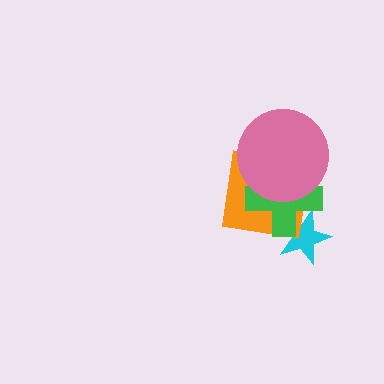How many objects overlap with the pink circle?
2 objects overlap with the pink circle.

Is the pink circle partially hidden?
No, no other shape covers it.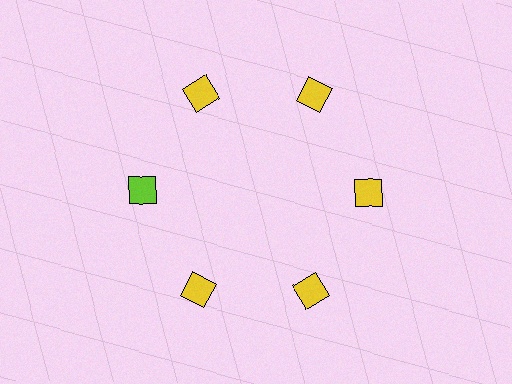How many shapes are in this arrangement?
There are 6 shapes arranged in a ring pattern.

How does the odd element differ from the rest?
It has a different color: lime instead of yellow.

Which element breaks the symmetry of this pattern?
The lime square at roughly the 9 o'clock position breaks the symmetry. All other shapes are yellow squares.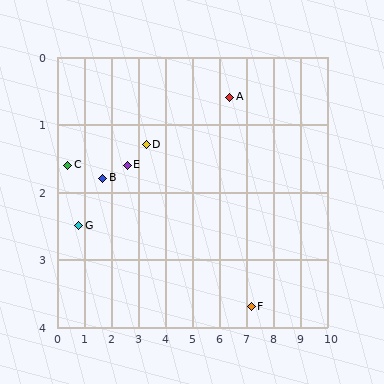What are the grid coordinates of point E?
Point E is at approximately (2.6, 1.6).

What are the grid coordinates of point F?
Point F is at approximately (7.2, 3.7).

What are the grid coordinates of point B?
Point B is at approximately (1.7, 1.8).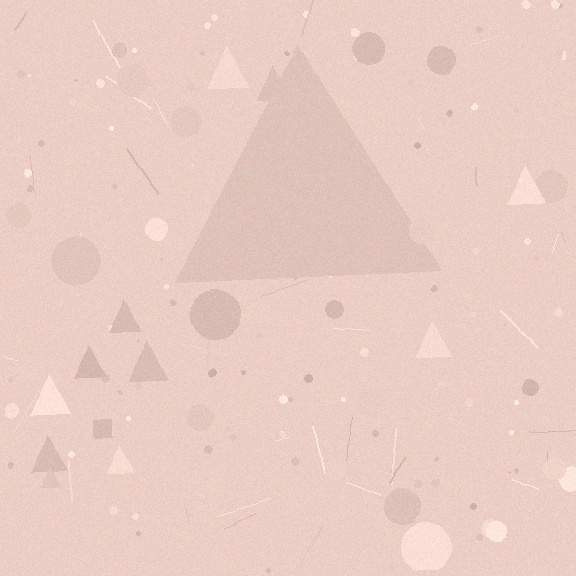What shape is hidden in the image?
A triangle is hidden in the image.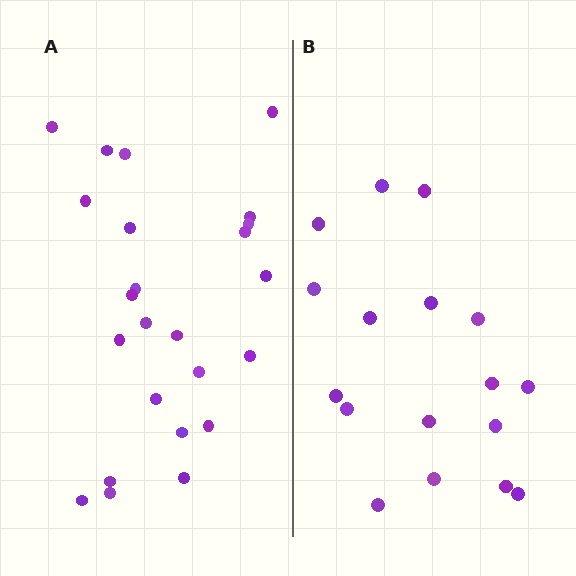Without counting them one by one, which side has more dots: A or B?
Region A (the left region) has more dots.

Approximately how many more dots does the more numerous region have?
Region A has roughly 8 or so more dots than region B.